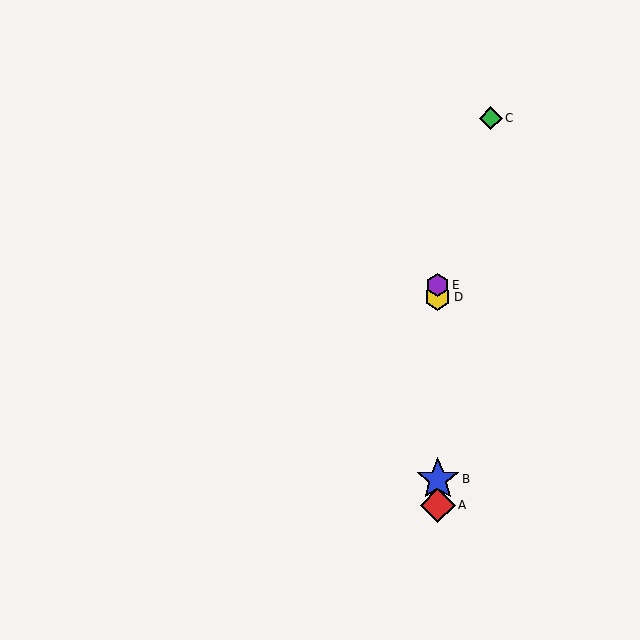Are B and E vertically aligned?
Yes, both are at x≈438.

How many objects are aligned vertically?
4 objects (A, B, D, E) are aligned vertically.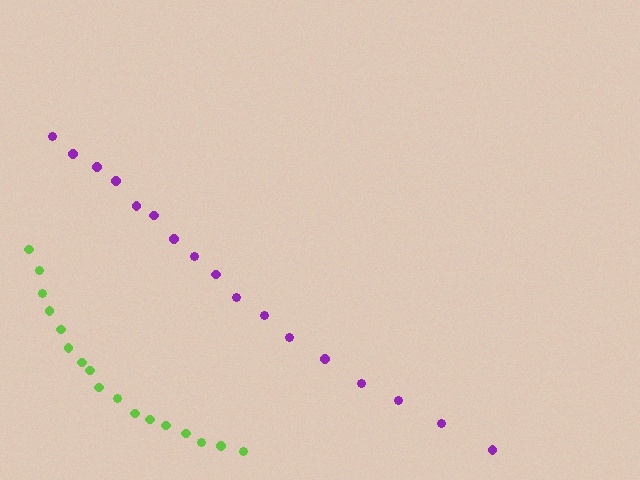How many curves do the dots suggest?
There are 2 distinct paths.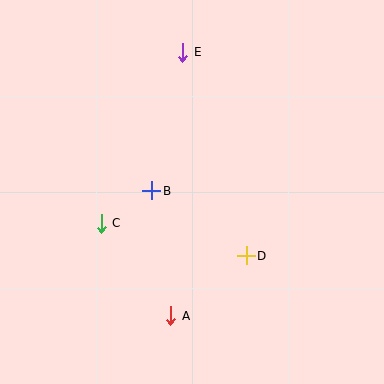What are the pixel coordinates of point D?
Point D is at (246, 256).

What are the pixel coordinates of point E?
Point E is at (183, 52).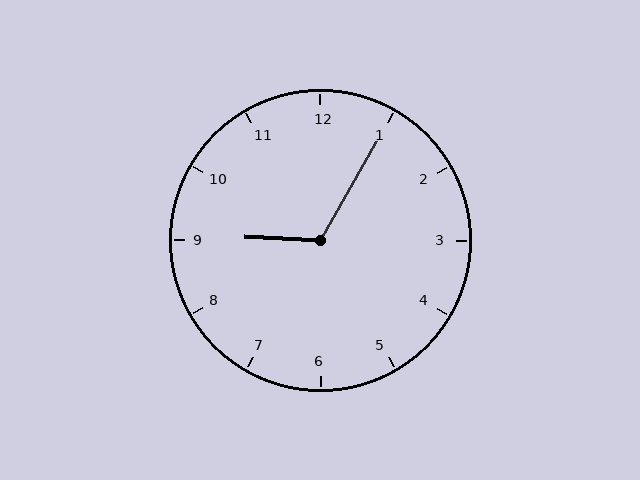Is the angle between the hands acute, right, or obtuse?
It is obtuse.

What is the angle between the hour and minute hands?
Approximately 118 degrees.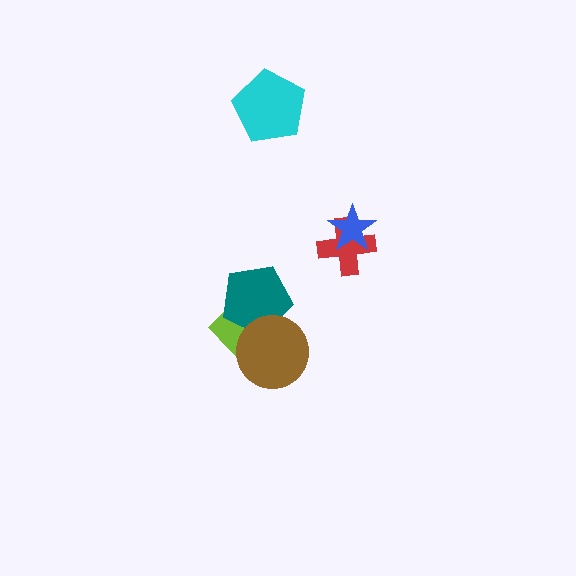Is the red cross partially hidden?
Yes, it is partially covered by another shape.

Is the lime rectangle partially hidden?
Yes, it is partially covered by another shape.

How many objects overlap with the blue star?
1 object overlaps with the blue star.